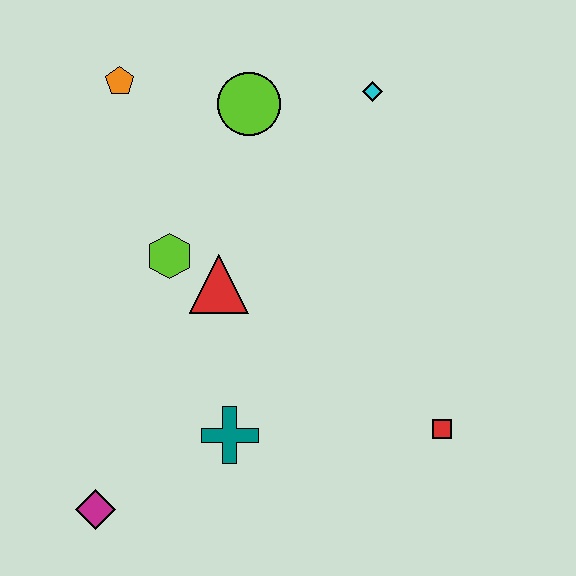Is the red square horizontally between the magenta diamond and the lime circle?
No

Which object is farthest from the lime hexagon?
The red square is farthest from the lime hexagon.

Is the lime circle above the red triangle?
Yes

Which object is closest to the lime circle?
The cyan diamond is closest to the lime circle.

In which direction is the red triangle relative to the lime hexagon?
The red triangle is to the right of the lime hexagon.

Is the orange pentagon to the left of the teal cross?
Yes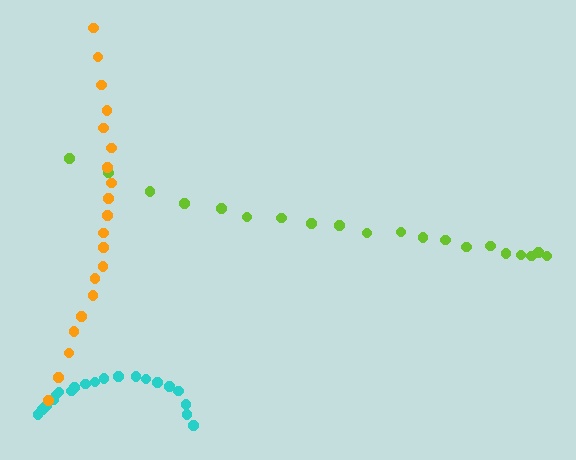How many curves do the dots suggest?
There are 3 distinct paths.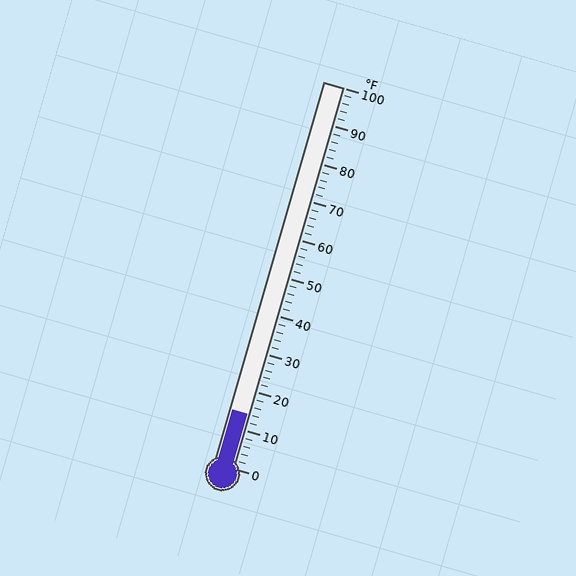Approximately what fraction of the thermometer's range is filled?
The thermometer is filled to approximately 15% of its range.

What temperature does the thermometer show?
The thermometer shows approximately 14°F.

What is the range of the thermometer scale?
The thermometer scale ranges from 0°F to 100°F.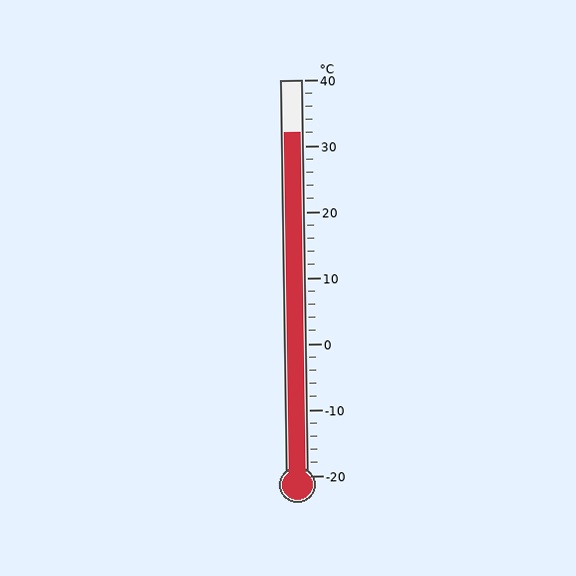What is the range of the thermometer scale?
The thermometer scale ranges from -20°C to 40°C.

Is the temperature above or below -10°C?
The temperature is above -10°C.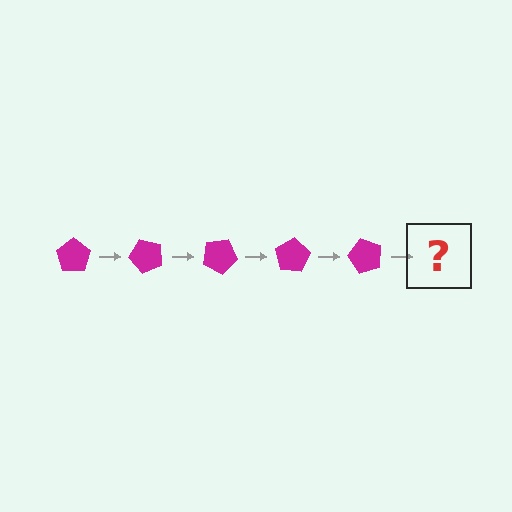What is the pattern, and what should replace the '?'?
The pattern is that the pentagon rotates 50 degrees each step. The '?' should be a magenta pentagon rotated 250 degrees.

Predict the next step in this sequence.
The next step is a magenta pentagon rotated 250 degrees.